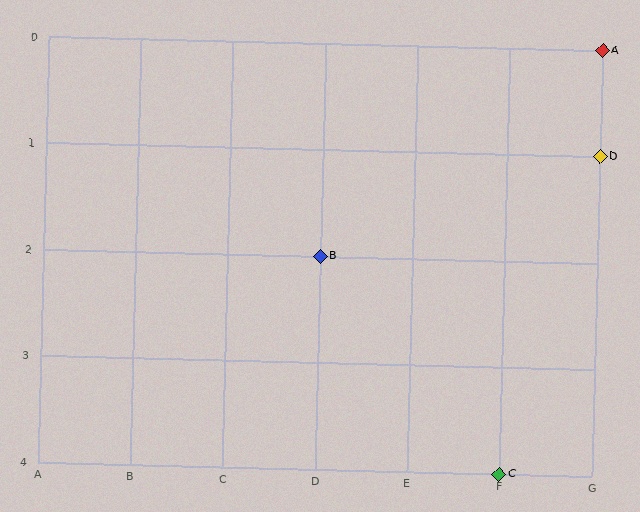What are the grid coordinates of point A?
Point A is at grid coordinates (G, 0).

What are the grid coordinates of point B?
Point B is at grid coordinates (D, 2).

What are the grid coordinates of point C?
Point C is at grid coordinates (F, 4).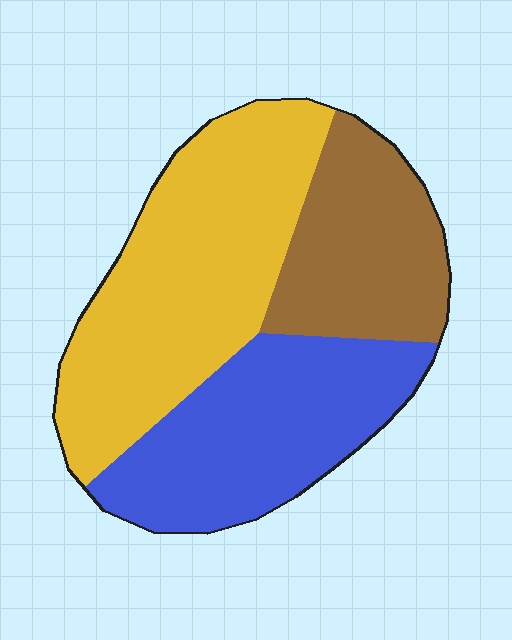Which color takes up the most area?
Yellow, at roughly 45%.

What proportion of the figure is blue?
Blue takes up about one third (1/3) of the figure.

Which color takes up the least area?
Brown, at roughly 25%.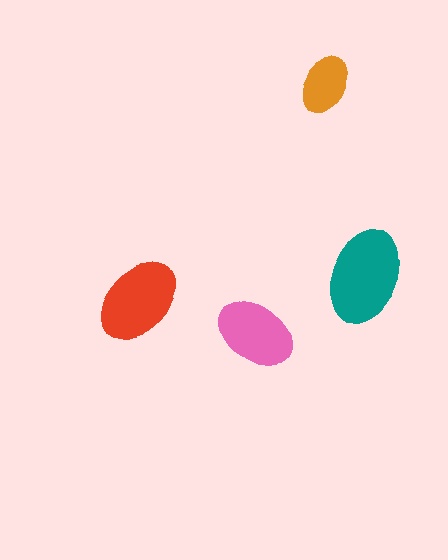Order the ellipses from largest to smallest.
the teal one, the red one, the pink one, the orange one.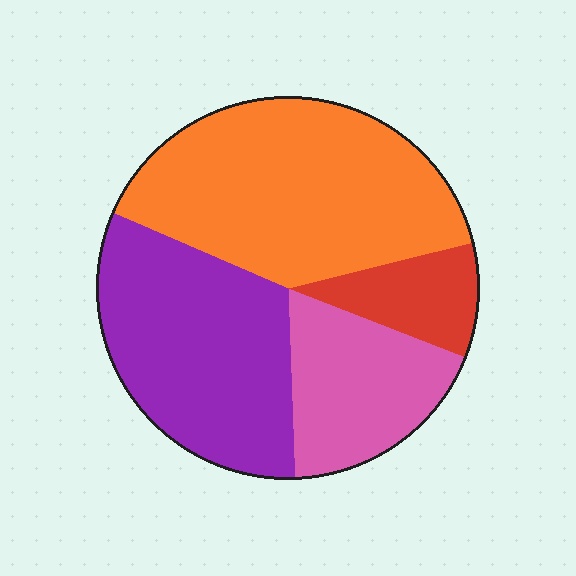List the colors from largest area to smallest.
From largest to smallest: orange, purple, pink, red.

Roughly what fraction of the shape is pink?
Pink takes up about one fifth (1/5) of the shape.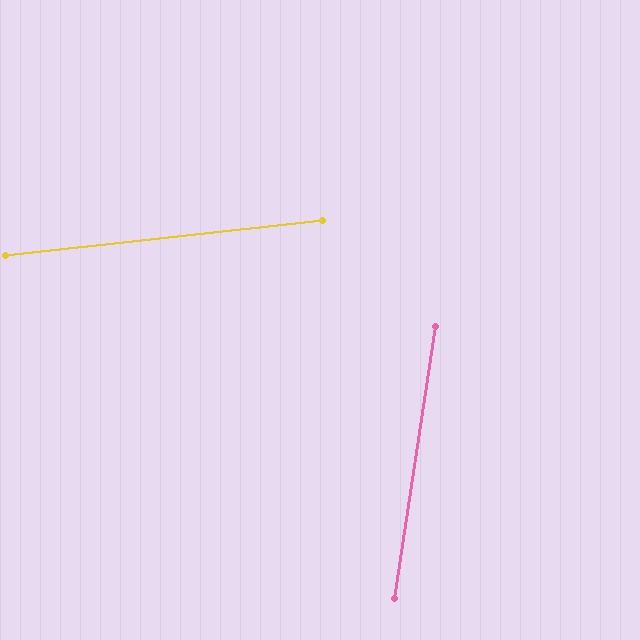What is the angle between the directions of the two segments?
Approximately 75 degrees.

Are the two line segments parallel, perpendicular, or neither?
Neither parallel nor perpendicular — they differ by about 75°.